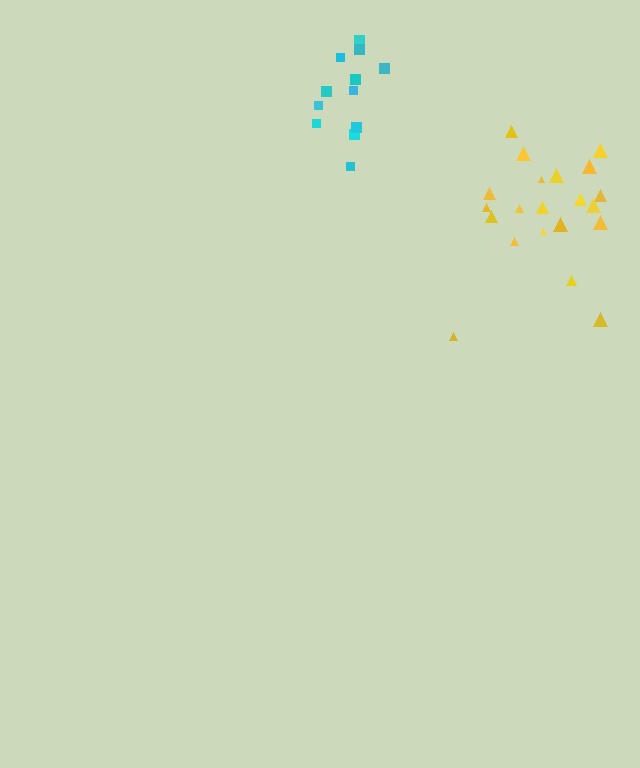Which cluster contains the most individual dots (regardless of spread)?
Yellow (21).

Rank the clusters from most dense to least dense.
cyan, yellow.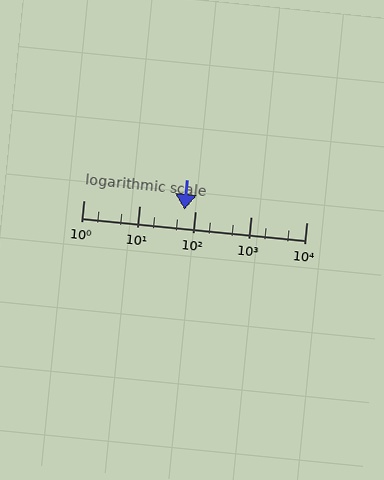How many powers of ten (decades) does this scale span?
The scale spans 4 decades, from 1 to 10000.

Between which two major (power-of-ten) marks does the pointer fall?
The pointer is between 10 and 100.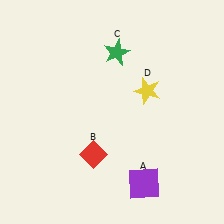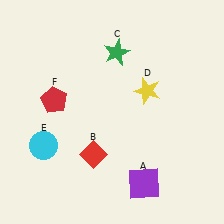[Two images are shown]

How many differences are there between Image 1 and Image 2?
There are 2 differences between the two images.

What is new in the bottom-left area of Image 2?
A cyan circle (E) was added in the bottom-left area of Image 2.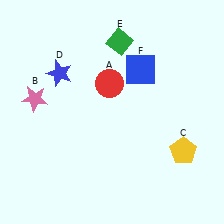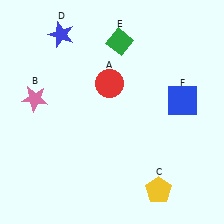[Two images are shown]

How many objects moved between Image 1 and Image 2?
3 objects moved between the two images.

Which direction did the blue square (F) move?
The blue square (F) moved right.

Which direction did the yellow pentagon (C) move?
The yellow pentagon (C) moved down.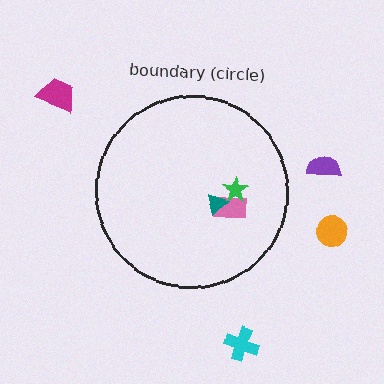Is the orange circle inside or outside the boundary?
Outside.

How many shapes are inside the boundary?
3 inside, 4 outside.